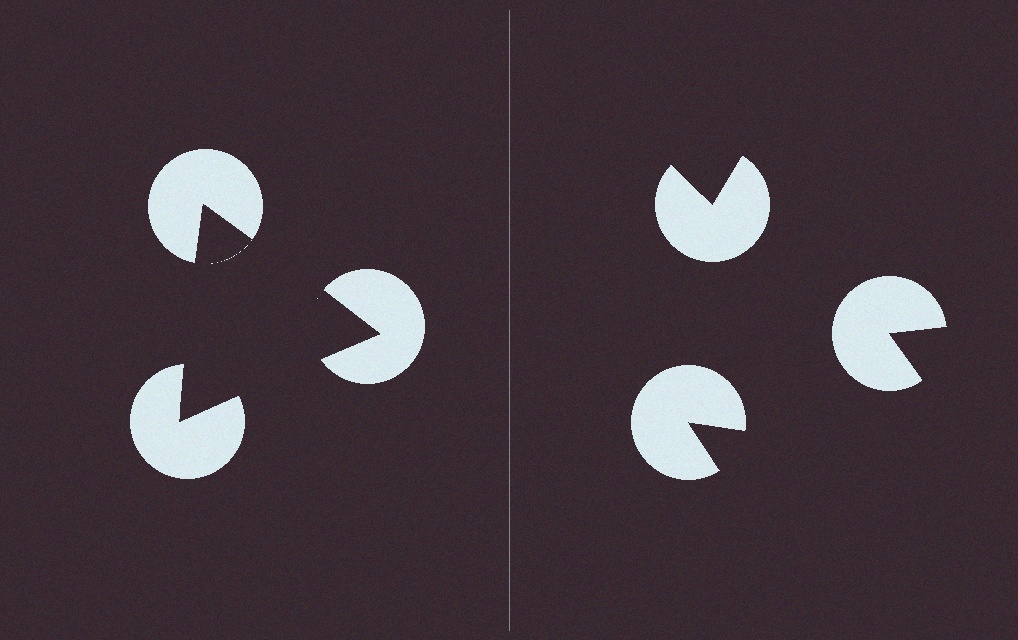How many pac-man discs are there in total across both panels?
6 — 3 on each side.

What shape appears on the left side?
An illusory triangle.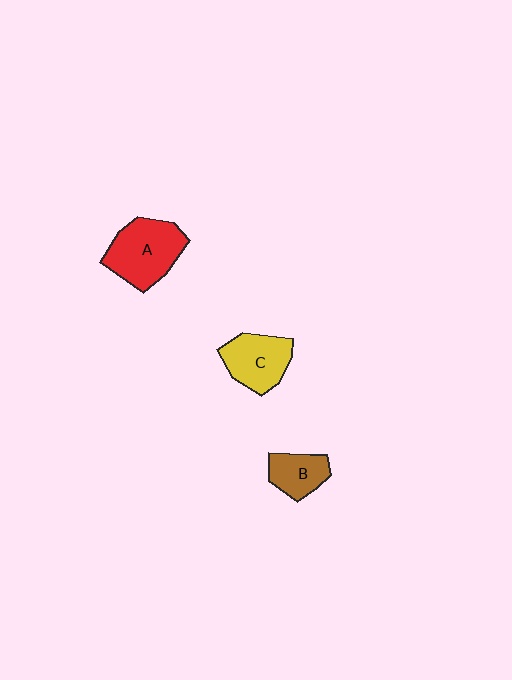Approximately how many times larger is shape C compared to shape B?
Approximately 1.4 times.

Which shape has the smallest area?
Shape B (brown).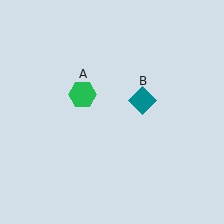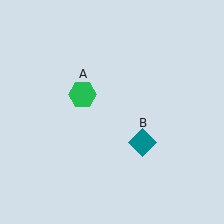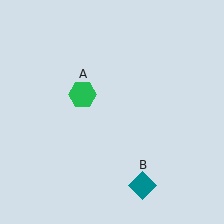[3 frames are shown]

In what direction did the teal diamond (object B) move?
The teal diamond (object B) moved down.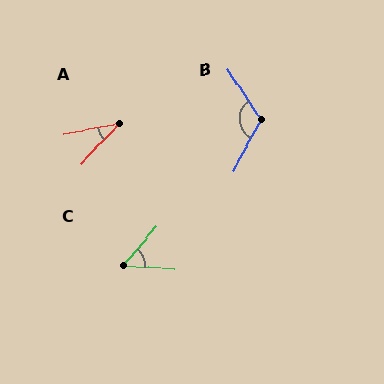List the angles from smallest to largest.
A (36°), C (54°), B (119°).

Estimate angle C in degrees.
Approximately 54 degrees.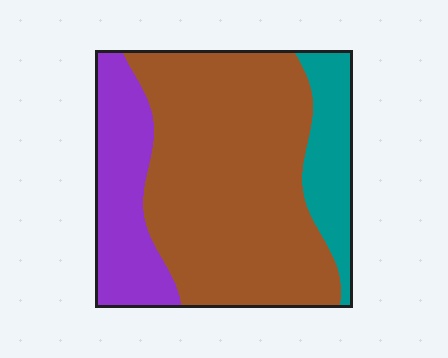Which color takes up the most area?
Brown, at roughly 65%.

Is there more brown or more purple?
Brown.